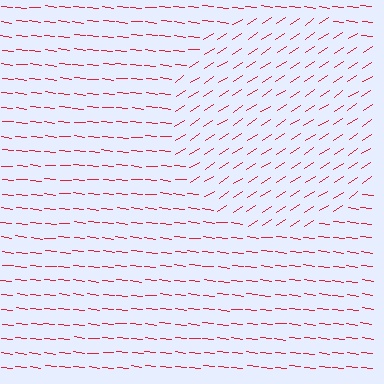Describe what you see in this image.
The image is filled with small red line segments. A circle region in the image has lines oriented differently from the surrounding lines, creating a visible texture boundary.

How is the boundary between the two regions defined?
The boundary is defined purely by a change in line orientation (approximately 40 degrees difference). All lines are the same color and thickness.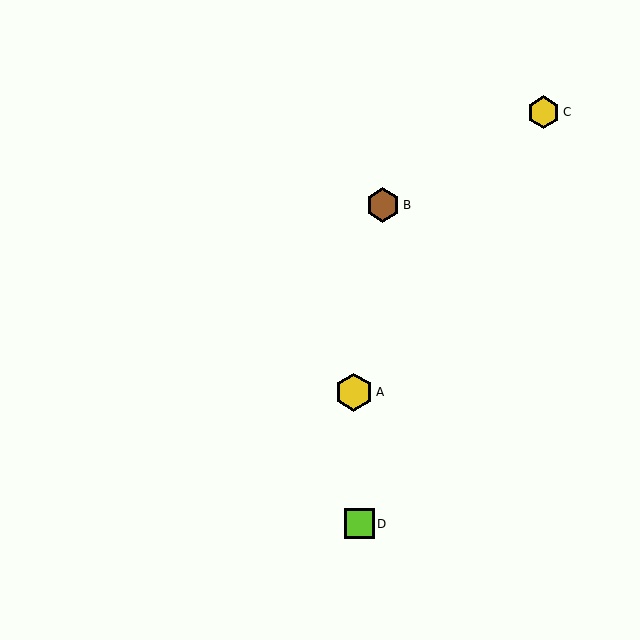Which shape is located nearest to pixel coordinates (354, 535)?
The lime square (labeled D) at (359, 524) is nearest to that location.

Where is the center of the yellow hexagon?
The center of the yellow hexagon is at (543, 112).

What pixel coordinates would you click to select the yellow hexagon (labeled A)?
Click at (354, 392) to select the yellow hexagon A.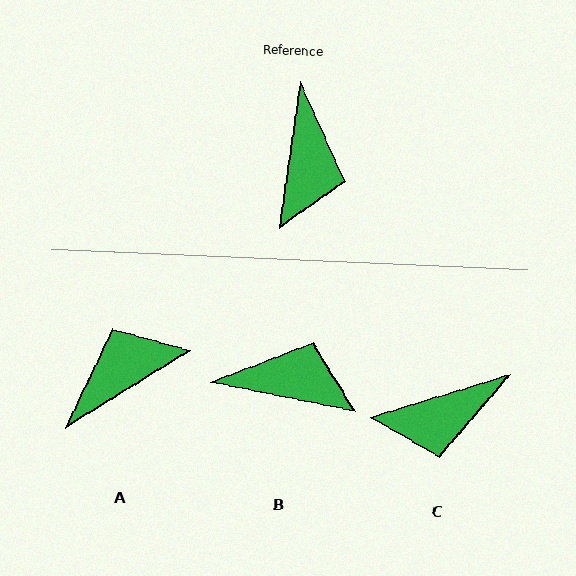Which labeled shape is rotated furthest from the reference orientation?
A, about 130 degrees away.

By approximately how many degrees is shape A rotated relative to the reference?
Approximately 130 degrees counter-clockwise.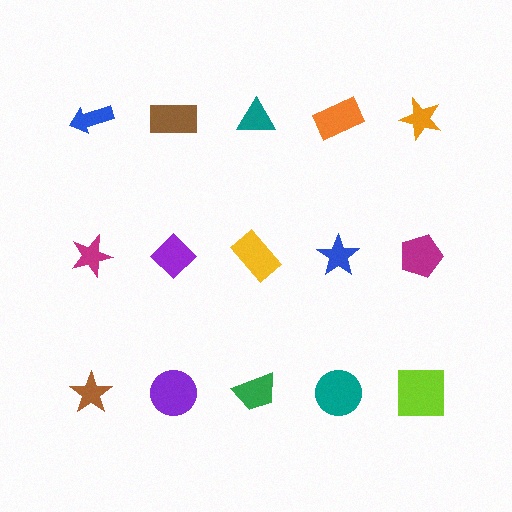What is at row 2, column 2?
A purple diamond.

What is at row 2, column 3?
A yellow rectangle.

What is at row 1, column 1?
A blue arrow.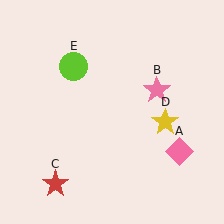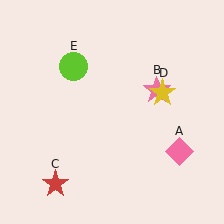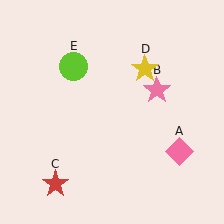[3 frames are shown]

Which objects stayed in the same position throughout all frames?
Pink diamond (object A) and pink star (object B) and red star (object C) and lime circle (object E) remained stationary.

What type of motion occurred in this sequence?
The yellow star (object D) rotated counterclockwise around the center of the scene.